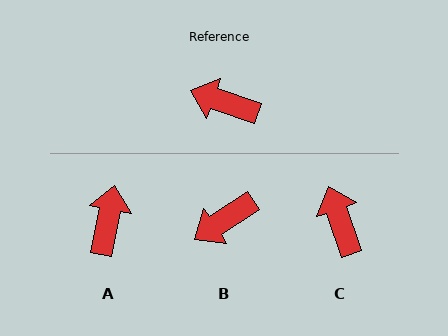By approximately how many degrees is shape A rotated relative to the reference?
Approximately 82 degrees clockwise.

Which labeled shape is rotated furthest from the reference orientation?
A, about 82 degrees away.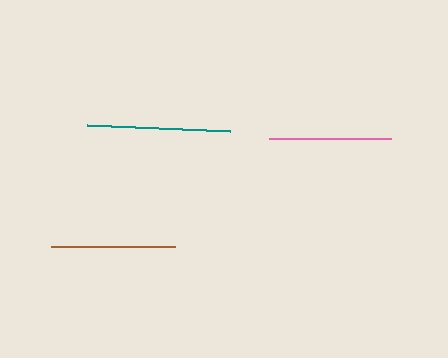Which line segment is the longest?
The teal line is the longest at approximately 143 pixels.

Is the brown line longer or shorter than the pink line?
The brown line is longer than the pink line.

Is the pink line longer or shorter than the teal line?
The teal line is longer than the pink line.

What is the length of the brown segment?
The brown segment is approximately 124 pixels long.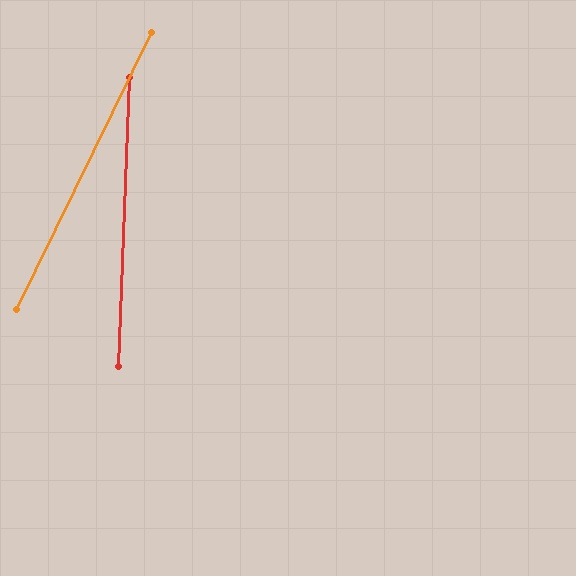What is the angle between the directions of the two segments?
Approximately 24 degrees.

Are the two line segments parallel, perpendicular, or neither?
Neither parallel nor perpendicular — they differ by about 24°.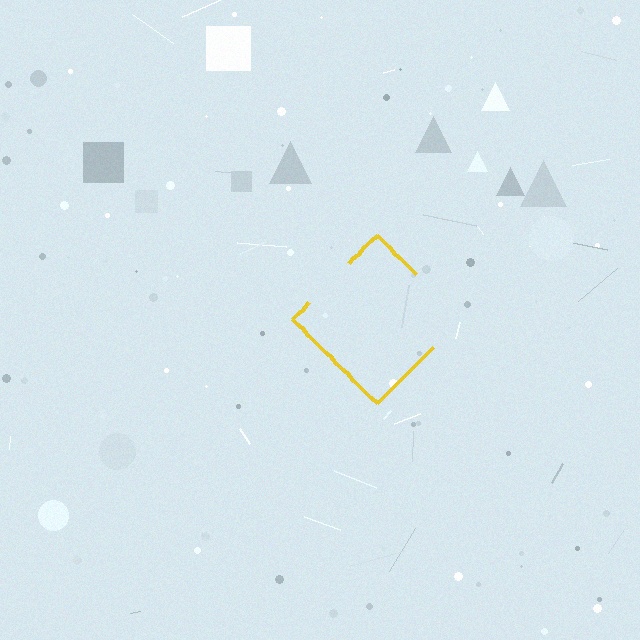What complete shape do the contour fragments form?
The contour fragments form a diamond.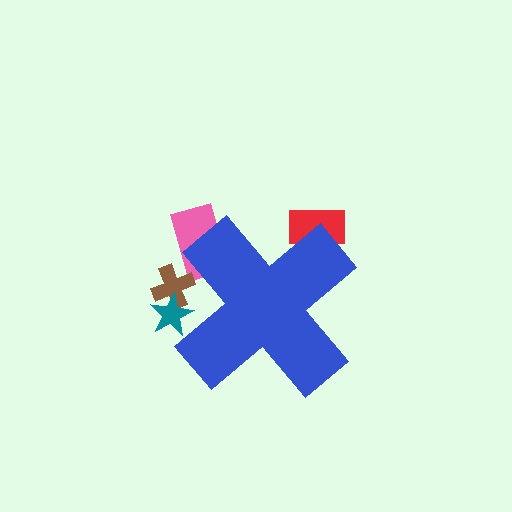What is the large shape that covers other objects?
A blue cross.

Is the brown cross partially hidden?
Yes, the brown cross is partially hidden behind the blue cross.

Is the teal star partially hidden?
Yes, the teal star is partially hidden behind the blue cross.